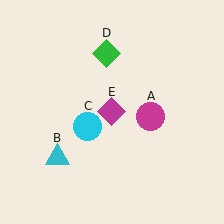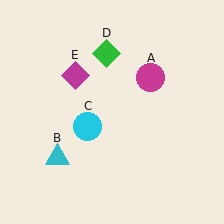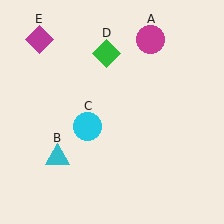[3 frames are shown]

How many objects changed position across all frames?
2 objects changed position: magenta circle (object A), magenta diamond (object E).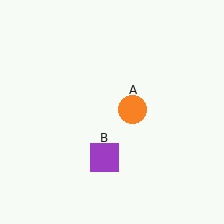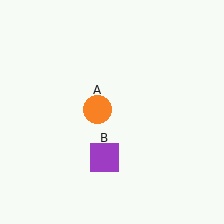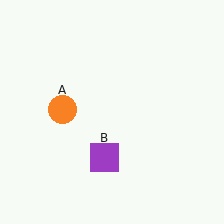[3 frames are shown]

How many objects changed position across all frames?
1 object changed position: orange circle (object A).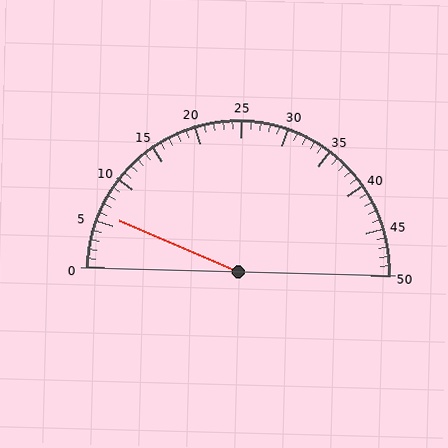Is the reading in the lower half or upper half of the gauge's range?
The reading is in the lower half of the range (0 to 50).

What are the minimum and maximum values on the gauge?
The gauge ranges from 0 to 50.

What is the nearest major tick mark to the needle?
The nearest major tick mark is 5.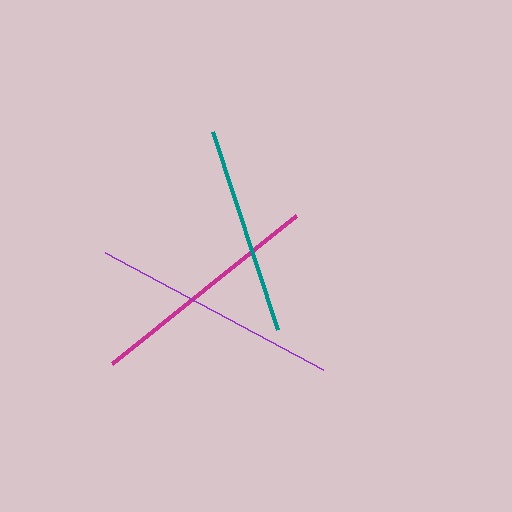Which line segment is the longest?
The purple line is the longest at approximately 247 pixels.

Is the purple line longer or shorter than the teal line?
The purple line is longer than the teal line.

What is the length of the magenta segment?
The magenta segment is approximately 236 pixels long.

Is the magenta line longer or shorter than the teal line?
The magenta line is longer than the teal line.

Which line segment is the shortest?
The teal line is the shortest at approximately 208 pixels.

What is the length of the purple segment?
The purple segment is approximately 247 pixels long.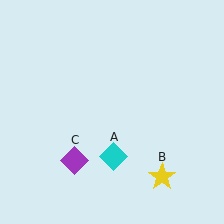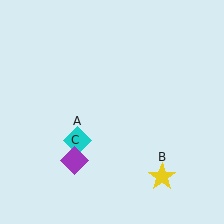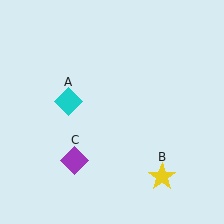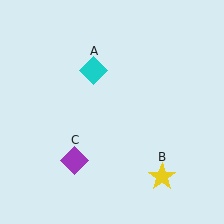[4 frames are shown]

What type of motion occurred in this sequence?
The cyan diamond (object A) rotated clockwise around the center of the scene.